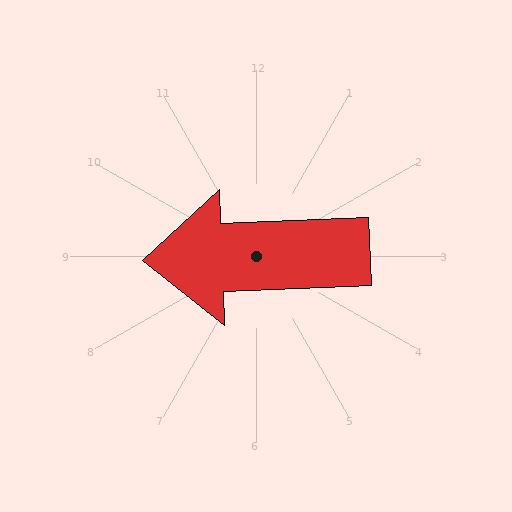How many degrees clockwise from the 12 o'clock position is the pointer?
Approximately 268 degrees.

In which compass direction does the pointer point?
West.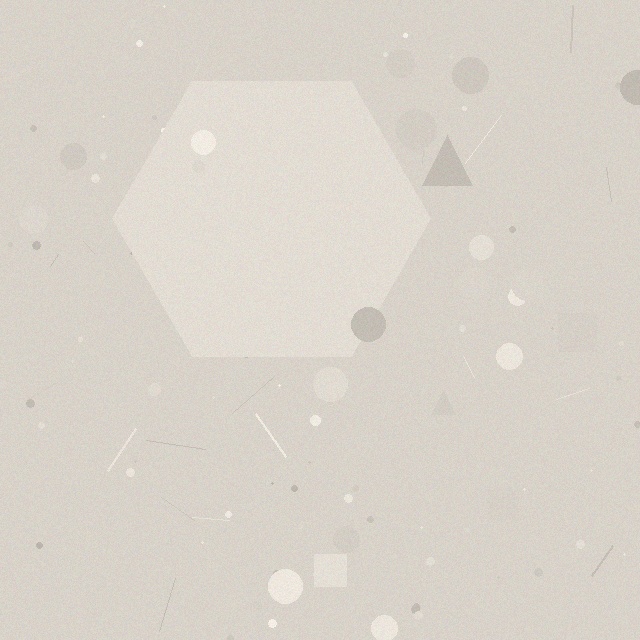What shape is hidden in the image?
A hexagon is hidden in the image.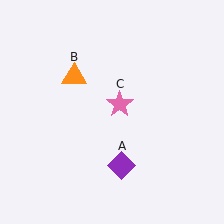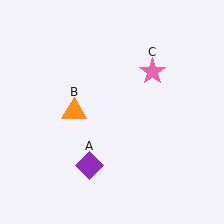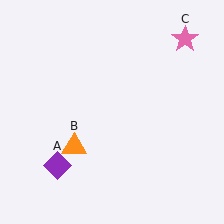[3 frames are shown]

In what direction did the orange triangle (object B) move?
The orange triangle (object B) moved down.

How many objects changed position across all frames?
3 objects changed position: purple diamond (object A), orange triangle (object B), pink star (object C).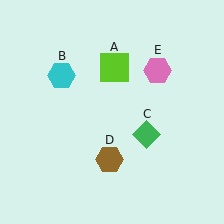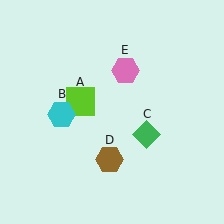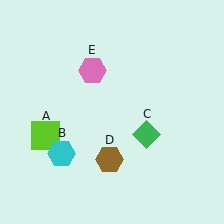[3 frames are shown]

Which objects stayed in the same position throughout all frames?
Green diamond (object C) and brown hexagon (object D) remained stationary.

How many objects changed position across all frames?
3 objects changed position: lime square (object A), cyan hexagon (object B), pink hexagon (object E).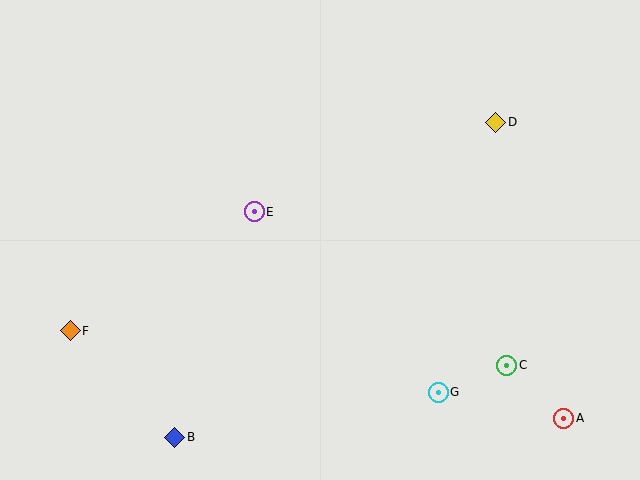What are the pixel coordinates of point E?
Point E is at (254, 212).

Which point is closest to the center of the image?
Point E at (254, 212) is closest to the center.